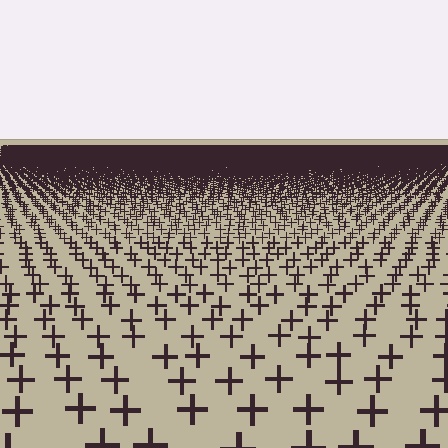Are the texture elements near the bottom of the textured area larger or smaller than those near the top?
Larger. Near the bottom, elements are closer to the viewer and appear at a bigger on-screen size.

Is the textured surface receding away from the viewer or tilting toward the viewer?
The surface is receding away from the viewer. Texture elements get smaller and denser toward the top.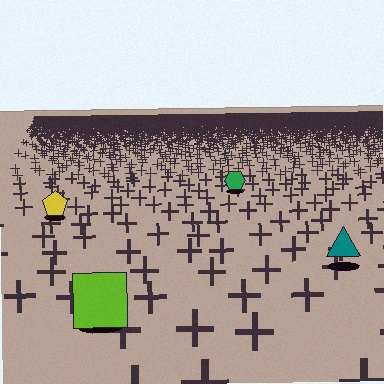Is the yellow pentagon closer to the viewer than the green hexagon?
Yes. The yellow pentagon is closer — you can tell from the texture gradient: the ground texture is coarser near it.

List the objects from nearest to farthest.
From nearest to farthest: the lime square, the teal triangle, the yellow pentagon, the green hexagon.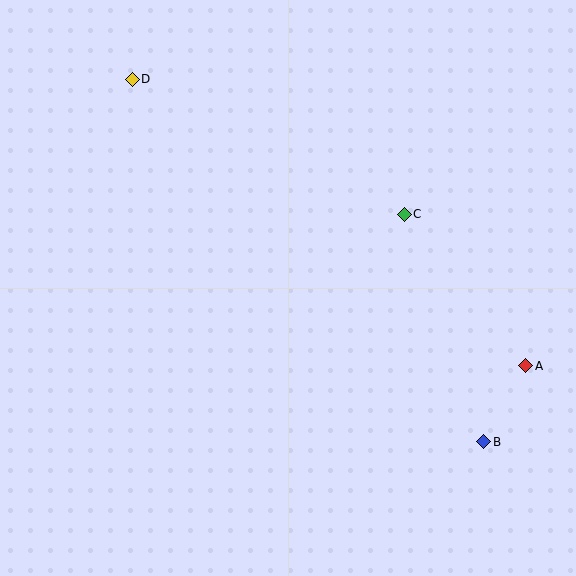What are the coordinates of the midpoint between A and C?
The midpoint between A and C is at (465, 290).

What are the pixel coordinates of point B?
Point B is at (484, 442).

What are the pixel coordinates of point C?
Point C is at (404, 214).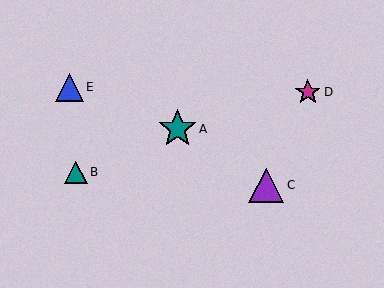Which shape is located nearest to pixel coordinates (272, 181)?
The purple triangle (labeled C) at (266, 185) is nearest to that location.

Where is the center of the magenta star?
The center of the magenta star is at (308, 92).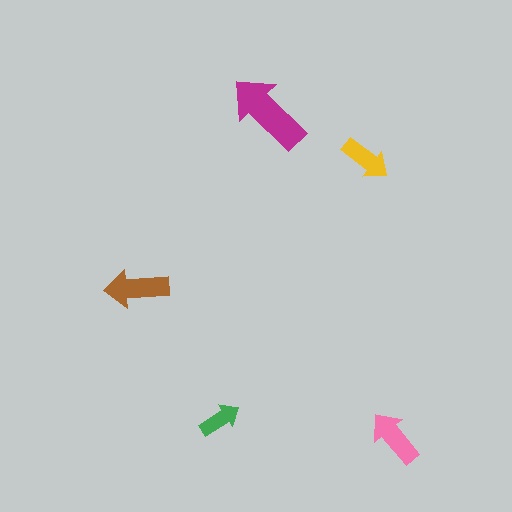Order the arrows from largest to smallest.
the magenta one, the brown one, the pink one, the yellow one, the green one.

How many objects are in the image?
There are 5 objects in the image.